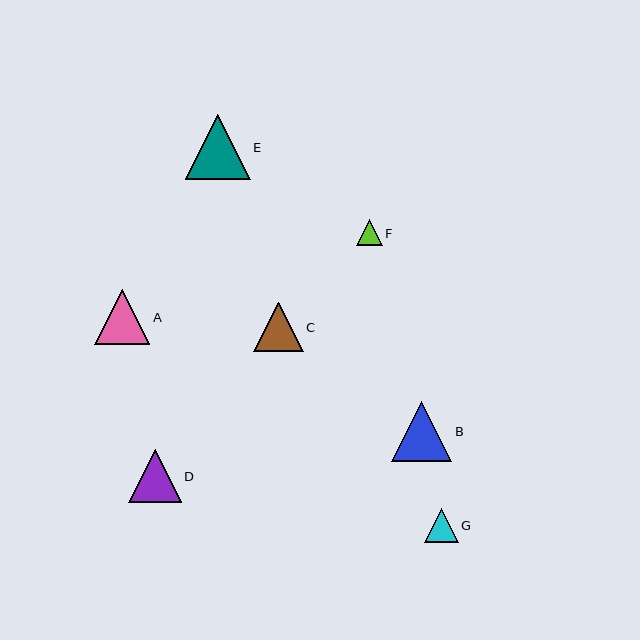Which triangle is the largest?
Triangle E is the largest with a size of approximately 65 pixels.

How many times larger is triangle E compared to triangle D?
Triangle E is approximately 1.2 times the size of triangle D.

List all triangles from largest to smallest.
From largest to smallest: E, B, A, D, C, G, F.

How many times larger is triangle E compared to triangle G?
Triangle E is approximately 1.9 times the size of triangle G.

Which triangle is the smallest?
Triangle F is the smallest with a size of approximately 25 pixels.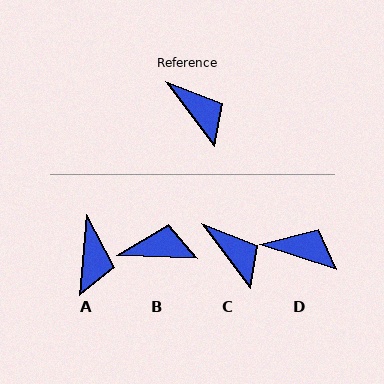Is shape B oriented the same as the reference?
No, it is off by about 51 degrees.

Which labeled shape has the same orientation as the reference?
C.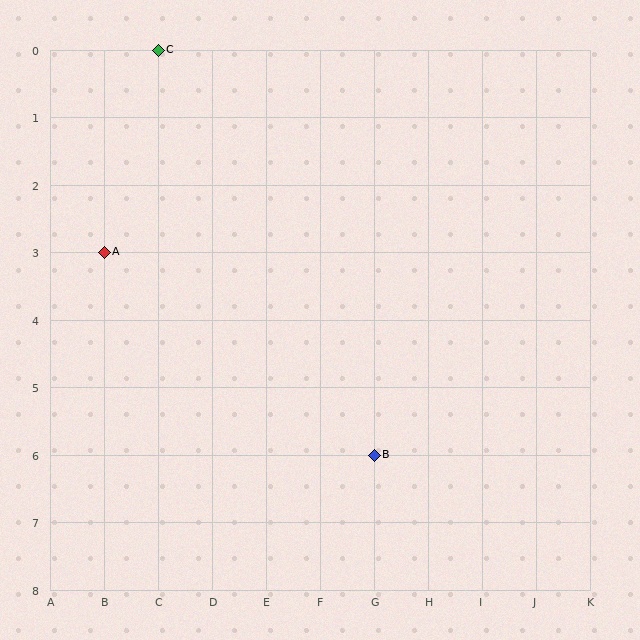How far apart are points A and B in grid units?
Points A and B are 5 columns and 3 rows apart (about 5.8 grid units diagonally).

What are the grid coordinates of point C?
Point C is at grid coordinates (C, 0).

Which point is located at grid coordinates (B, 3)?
Point A is at (B, 3).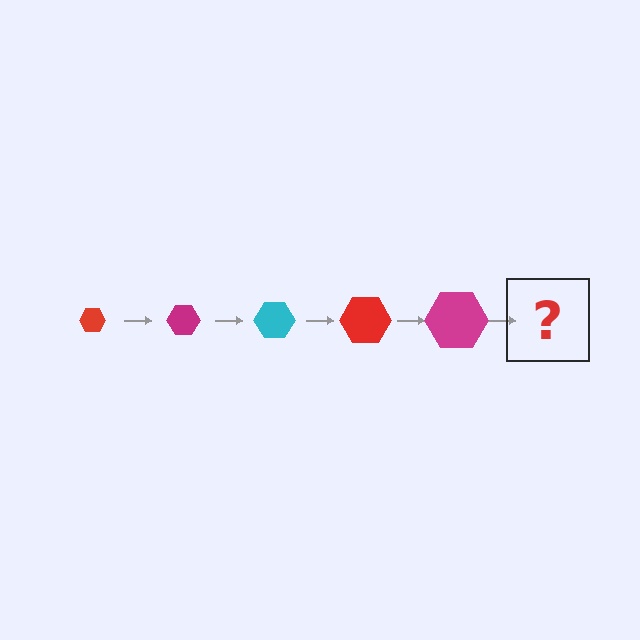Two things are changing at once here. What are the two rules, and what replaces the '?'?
The two rules are that the hexagon grows larger each step and the color cycles through red, magenta, and cyan. The '?' should be a cyan hexagon, larger than the previous one.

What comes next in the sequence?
The next element should be a cyan hexagon, larger than the previous one.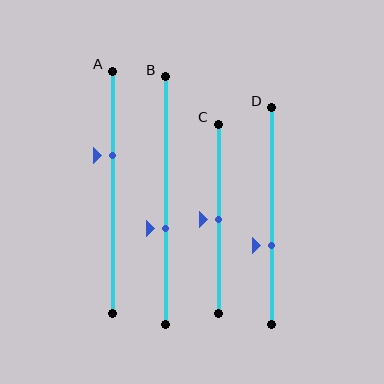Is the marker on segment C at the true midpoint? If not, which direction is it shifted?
Yes, the marker on segment C is at the true midpoint.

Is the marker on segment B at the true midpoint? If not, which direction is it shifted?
No, the marker on segment B is shifted downward by about 11% of the segment length.